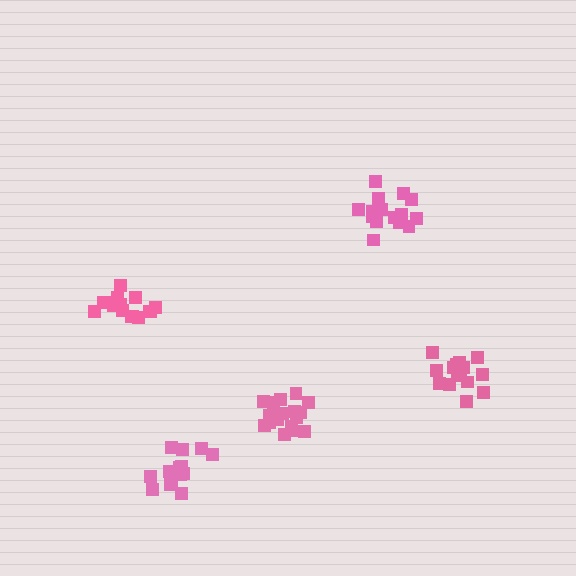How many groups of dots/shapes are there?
There are 5 groups.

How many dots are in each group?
Group 1: 15 dots, Group 2: 17 dots, Group 3: 16 dots, Group 4: 16 dots, Group 5: 15 dots (79 total).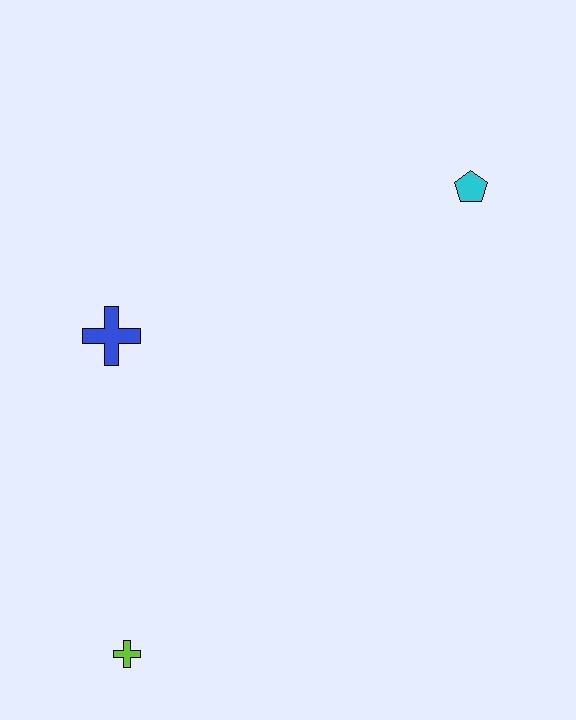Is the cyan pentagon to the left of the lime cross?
No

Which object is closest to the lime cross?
The blue cross is closest to the lime cross.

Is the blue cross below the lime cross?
No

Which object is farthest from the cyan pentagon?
The lime cross is farthest from the cyan pentagon.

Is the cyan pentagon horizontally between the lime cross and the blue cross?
No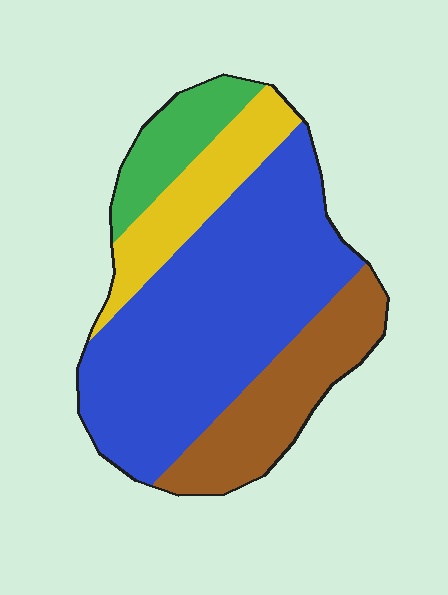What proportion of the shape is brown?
Brown covers 21% of the shape.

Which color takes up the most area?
Blue, at roughly 55%.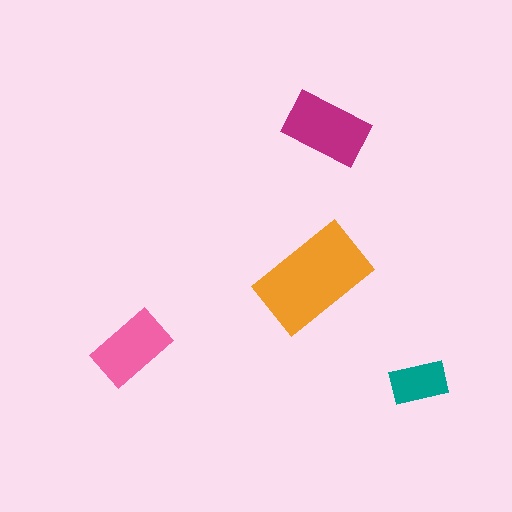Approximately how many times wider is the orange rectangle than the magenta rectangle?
About 1.5 times wider.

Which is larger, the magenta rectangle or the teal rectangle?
The magenta one.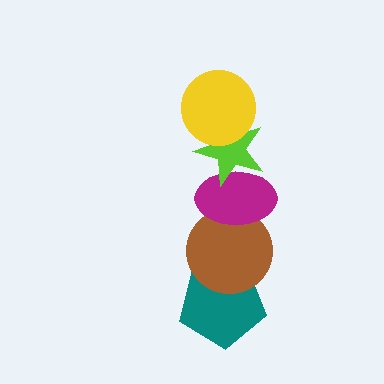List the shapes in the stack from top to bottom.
From top to bottom: the yellow circle, the lime star, the magenta ellipse, the brown circle, the teal pentagon.